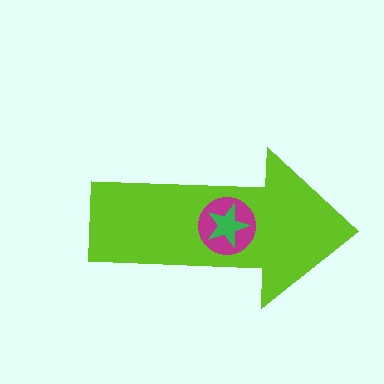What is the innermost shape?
The green star.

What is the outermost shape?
The lime arrow.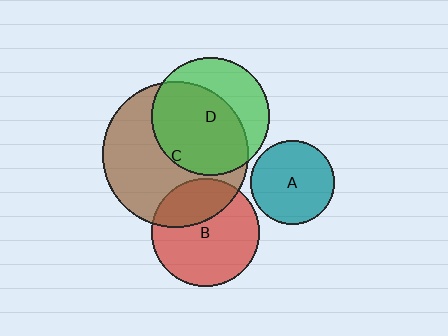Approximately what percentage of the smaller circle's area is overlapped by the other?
Approximately 65%.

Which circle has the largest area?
Circle C (brown).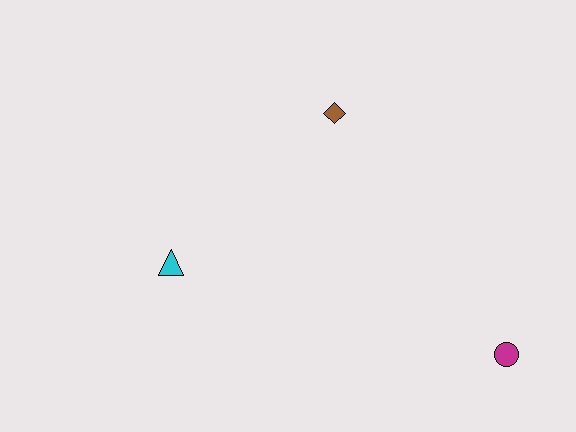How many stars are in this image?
There are no stars.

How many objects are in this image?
There are 3 objects.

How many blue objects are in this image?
There are no blue objects.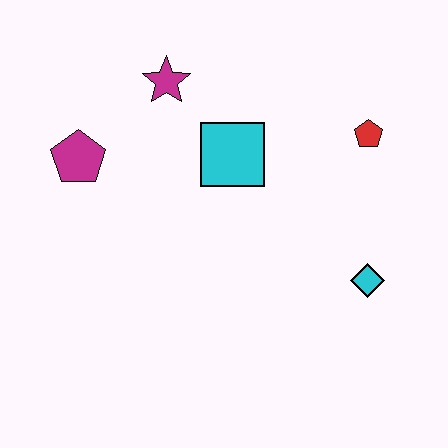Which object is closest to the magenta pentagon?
The magenta star is closest to the magenta pentagon.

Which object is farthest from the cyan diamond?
The magenta pentagon is farthest from the cyan diamond.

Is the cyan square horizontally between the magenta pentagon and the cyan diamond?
Yes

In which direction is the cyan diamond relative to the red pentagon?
The cyan diamond is below the red pentagon.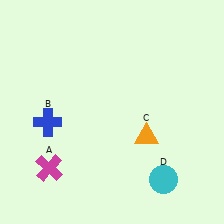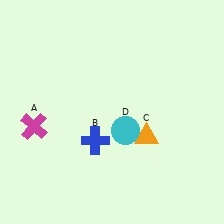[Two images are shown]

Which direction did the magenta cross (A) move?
The magenta cross (A) moved up.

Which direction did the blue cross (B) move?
The blue cross (B) moved right.